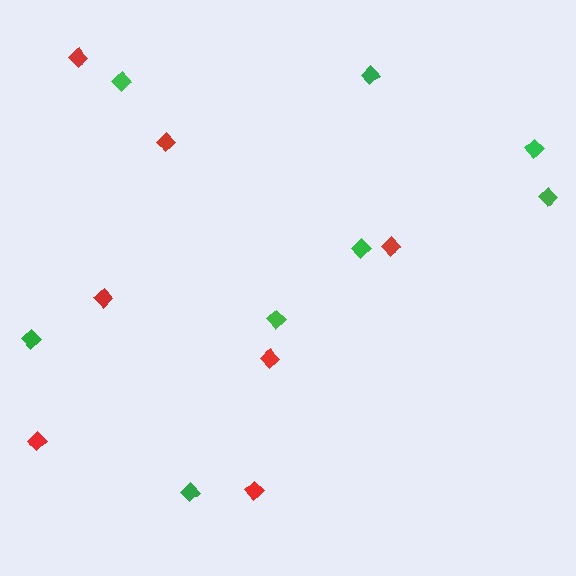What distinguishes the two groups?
There are 2 groups: one group of red diamonds (7) and one group of green diamonds (8).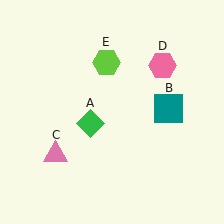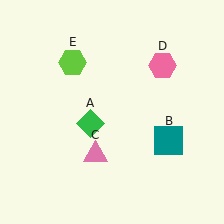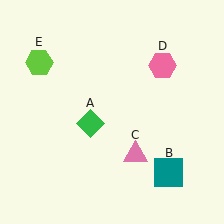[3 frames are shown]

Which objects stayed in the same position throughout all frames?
Green diamond (object A) and pink hexagon (object D) remained stationary.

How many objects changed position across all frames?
3 objects changed position: teal square (object B), pink triangle (object C), lime hexagon (object E).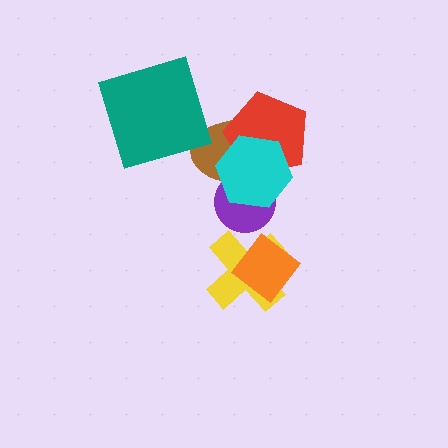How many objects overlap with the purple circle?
2 objects overlap with the purple circle.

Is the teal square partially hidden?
No, no other shape covers it.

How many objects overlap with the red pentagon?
2 objects overlap with the red pentagon.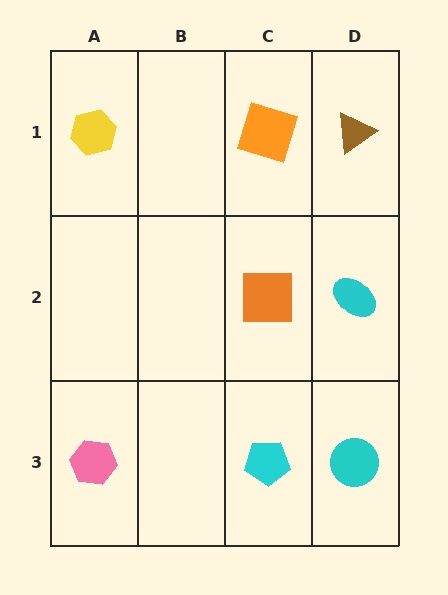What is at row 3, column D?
A cyan circle.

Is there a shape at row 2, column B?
No, that cell is empty.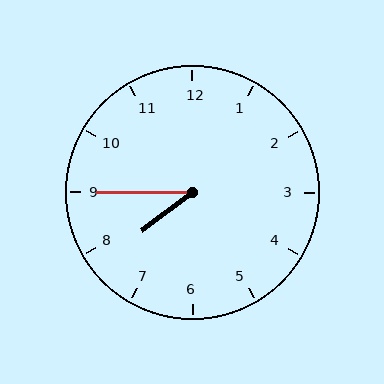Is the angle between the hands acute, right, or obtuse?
It is acute.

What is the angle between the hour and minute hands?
Approximately 38 degrees.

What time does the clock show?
7:45.